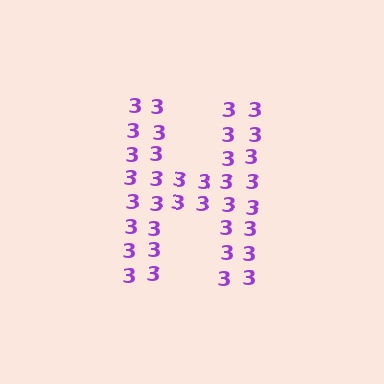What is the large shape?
The large shape is the letter H.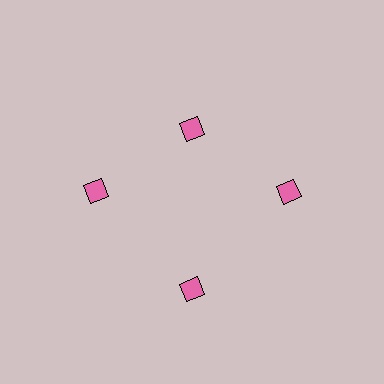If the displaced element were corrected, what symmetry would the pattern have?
It would have 4-fold rotational symmetry — the pattern would map onto itself every 90 degrees.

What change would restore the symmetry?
The symmetry would be restored by moving it outward, back onto the ring so that all 4 diamonds sit at equal angles and equal distance from the center.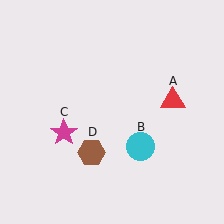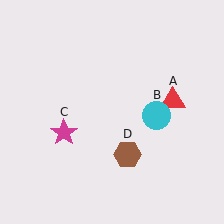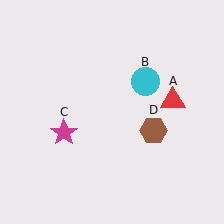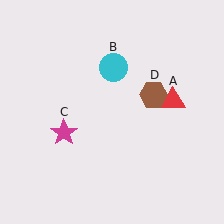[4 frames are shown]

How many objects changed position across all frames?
2 objects changed position: cyan circle (object B), brown hexagon (object D).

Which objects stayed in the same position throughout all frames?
Red triangle (object A) and magenta star (object C) remained stationary.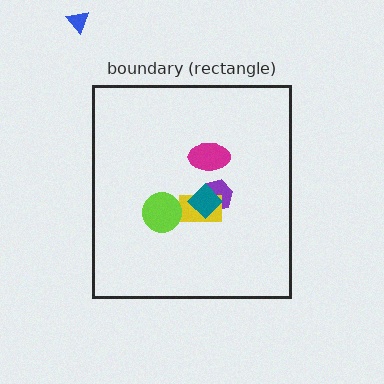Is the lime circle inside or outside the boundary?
Inside.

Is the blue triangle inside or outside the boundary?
Outside.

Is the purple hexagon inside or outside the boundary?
Inside.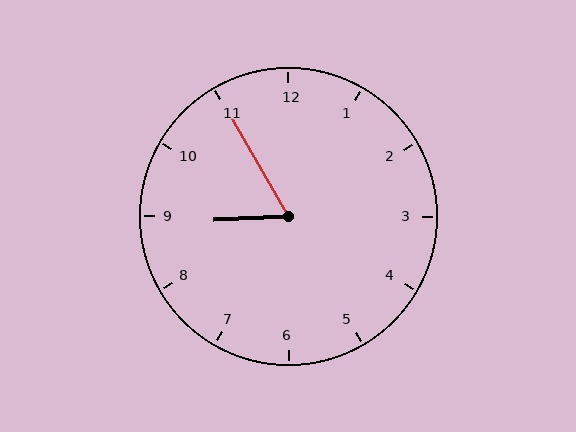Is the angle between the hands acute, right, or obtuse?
It is acute.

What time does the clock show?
8:55.